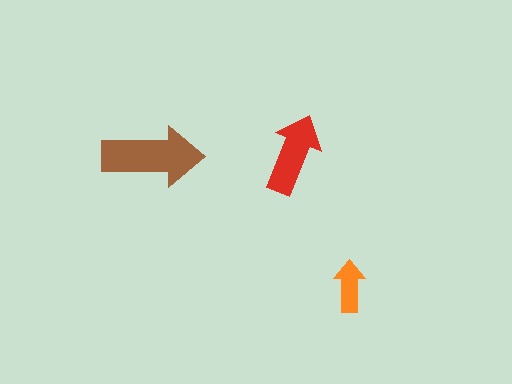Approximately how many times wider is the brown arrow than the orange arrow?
About 2 times wider.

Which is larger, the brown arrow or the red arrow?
The brown one.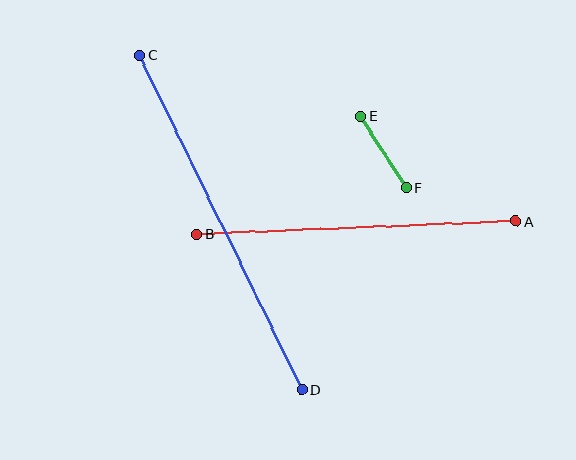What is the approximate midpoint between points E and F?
The midpoint is at approximately (383, 152) pixels.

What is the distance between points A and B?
The distance is approximately 320 pixels.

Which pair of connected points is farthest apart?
Points C and D are farthest apart.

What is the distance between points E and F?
The distance is approximately 84 pixels.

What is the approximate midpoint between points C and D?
The midpoint is at approximately (220, 222) pixels.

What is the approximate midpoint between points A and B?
The midpoint is at approximately (356, 228) pixels.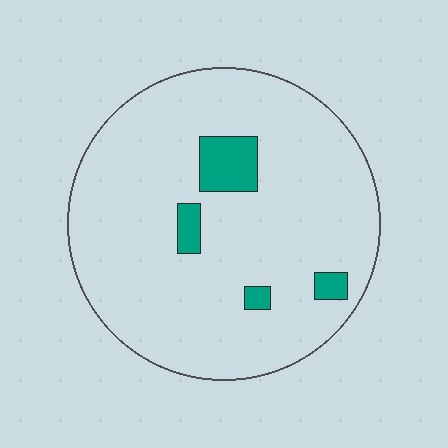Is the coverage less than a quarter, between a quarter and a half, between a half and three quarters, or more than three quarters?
Less than a quarter.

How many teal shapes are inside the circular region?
4.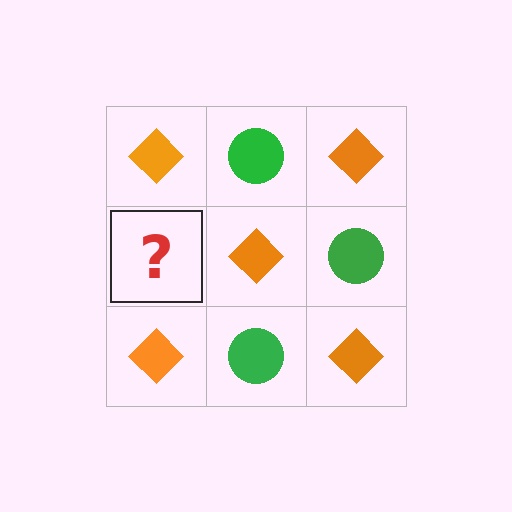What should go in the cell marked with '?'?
The missing cell should contain a green circle.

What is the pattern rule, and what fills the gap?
The rule is that it alternates orange diamond and green circle in a checkerboard pattern. The gap should be filled with a green circle.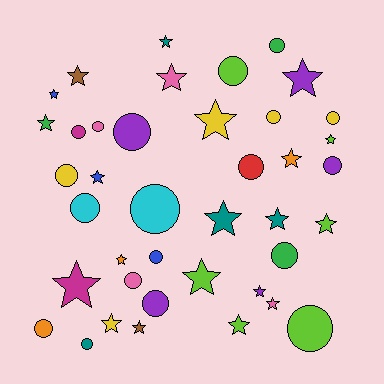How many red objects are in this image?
There is 1 red object.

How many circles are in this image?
There are 19 circles.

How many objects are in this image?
There are 40 objects.